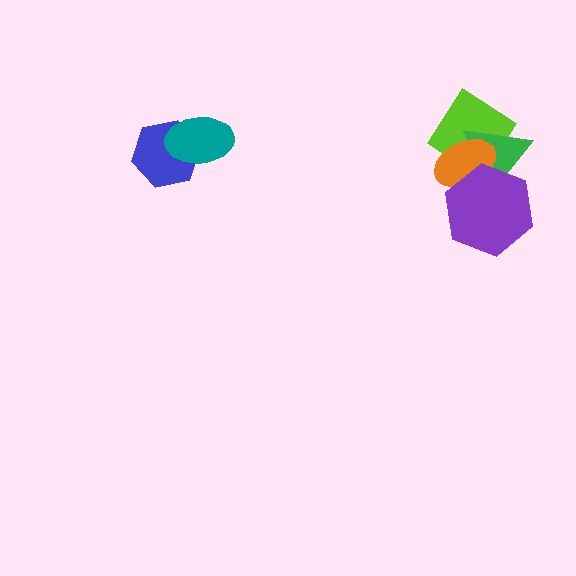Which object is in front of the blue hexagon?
The teal ellipse is in front of the blue hexagon.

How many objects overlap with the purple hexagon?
3 objects overlap with the purple hexagon.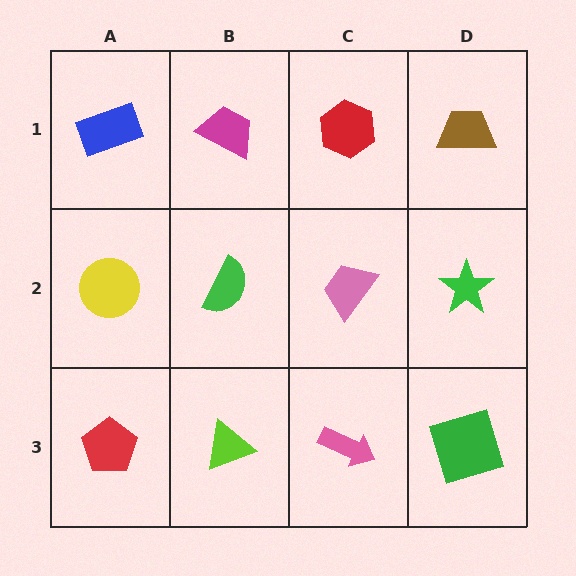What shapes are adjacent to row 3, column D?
A green star (row 2, column D), a pink arrow (row 3, column C).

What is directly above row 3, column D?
A green star.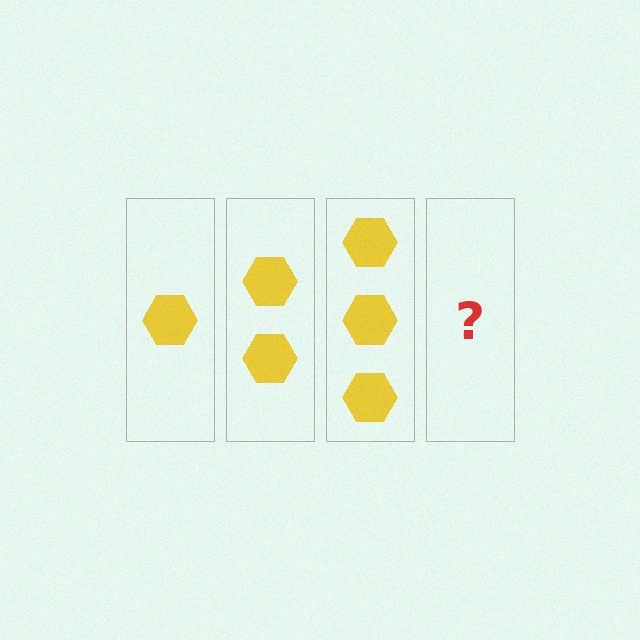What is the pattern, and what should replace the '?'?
The pattern is that each step adds one more hexagon. The '?' should be 4 hexagons.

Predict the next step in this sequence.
The next step is 4 hexagons.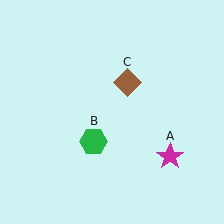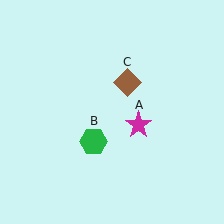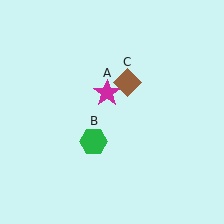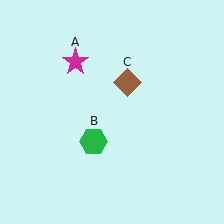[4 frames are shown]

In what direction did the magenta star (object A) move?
The magenta star (object A) moved up and to the left.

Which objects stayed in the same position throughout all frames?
Green hexagon (object B) and brown diamond (object C) remained stationary.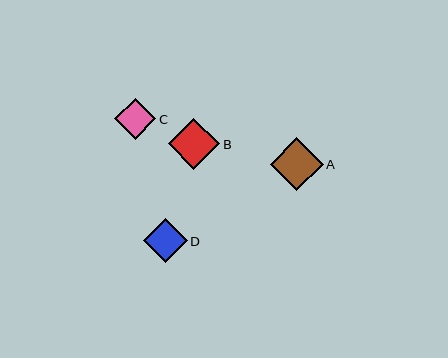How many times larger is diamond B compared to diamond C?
Diamond B is approximately 1.3 times the size of diamond C.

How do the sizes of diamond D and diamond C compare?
Diamond D and diamond C are approximately the same size.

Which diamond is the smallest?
Diamond C is the smallest with a size of approximately 41 pixels.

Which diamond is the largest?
Diamond A is the largest with a size of approximately 53 pixels.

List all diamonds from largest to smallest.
From largest to smallest: A, B, D, C.